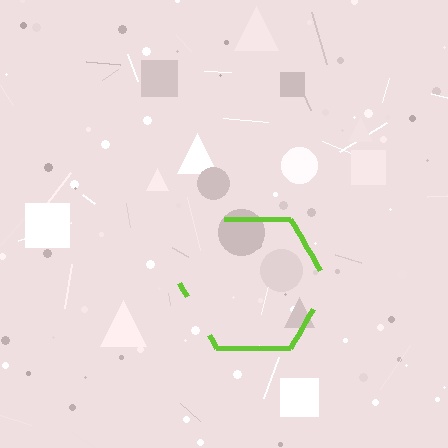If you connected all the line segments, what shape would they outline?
They would outline a hexagon.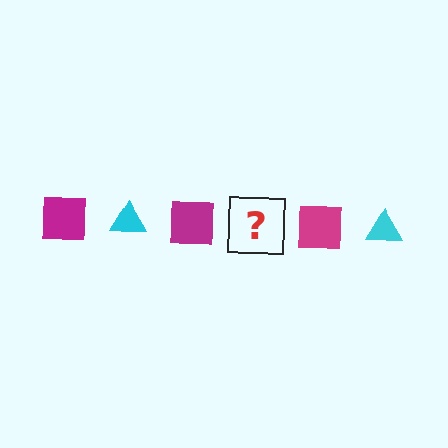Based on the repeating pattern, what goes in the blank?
The blank should be a cyan triangle.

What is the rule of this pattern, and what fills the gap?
The rule is that the pattern alternates between magenta square and cyan triangle. The gap should be filled with a cyan triangle.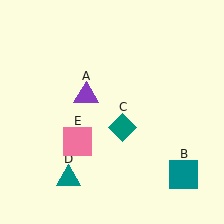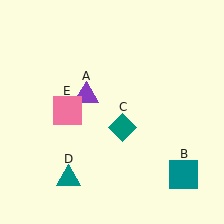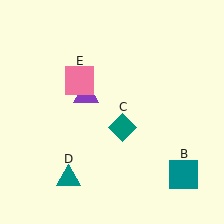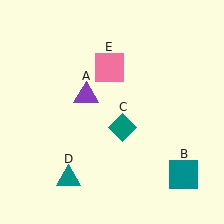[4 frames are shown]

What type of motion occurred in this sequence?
The pink square (object E) rotated clockwise around the center of the scene.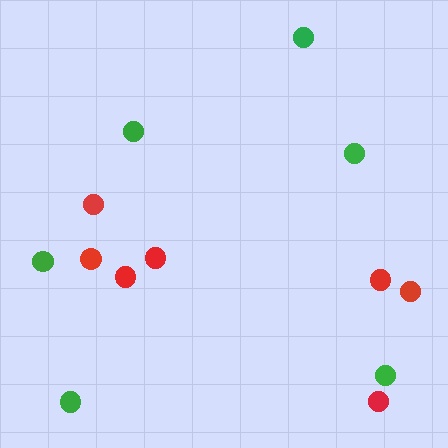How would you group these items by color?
There are 2 groups: one group of red circles (7) and one group of green circles (6).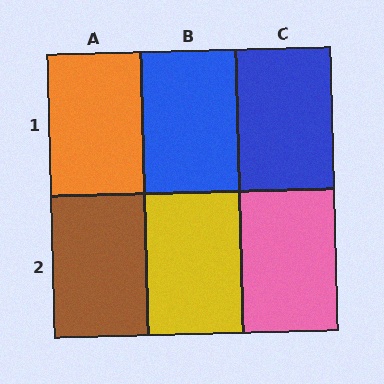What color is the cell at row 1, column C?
Blue.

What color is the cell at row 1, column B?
Blue.